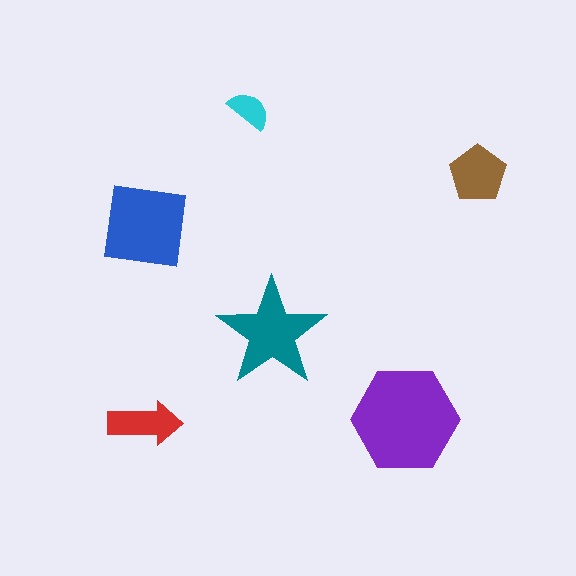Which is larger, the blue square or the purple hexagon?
The purple hexagon.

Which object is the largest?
The purple hexagon.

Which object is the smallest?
The cyan semicircle.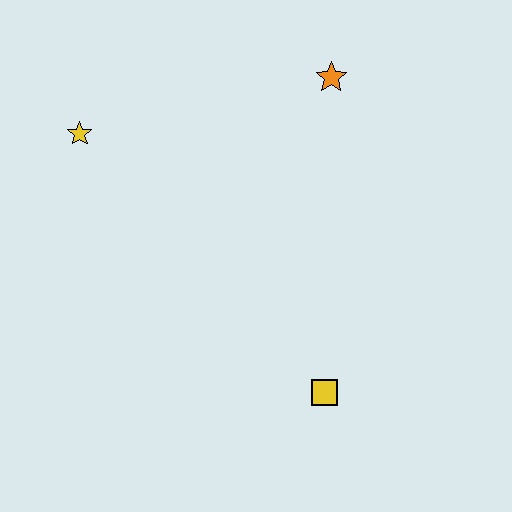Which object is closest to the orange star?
The yellow star is closest to the orange star.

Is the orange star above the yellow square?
Yes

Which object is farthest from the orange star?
The yellow square is farthest from the orange star.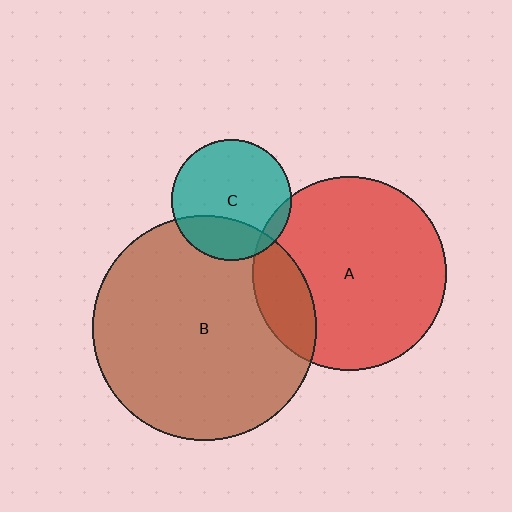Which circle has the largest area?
Circle B (brown).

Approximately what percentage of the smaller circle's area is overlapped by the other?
Approximately 10%.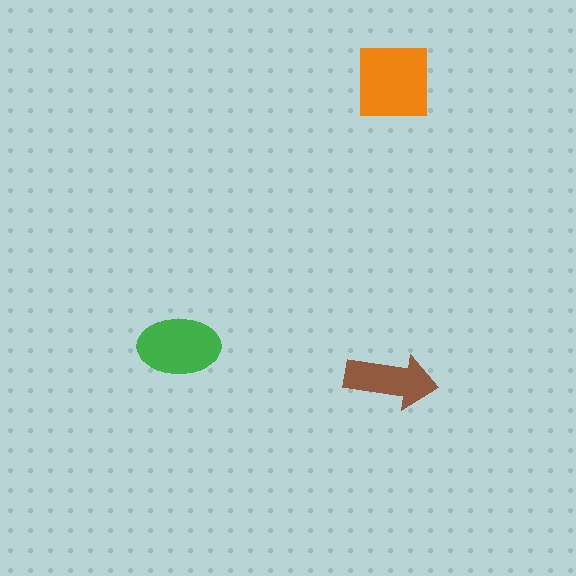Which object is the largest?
The orange square.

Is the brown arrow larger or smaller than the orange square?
Smaller.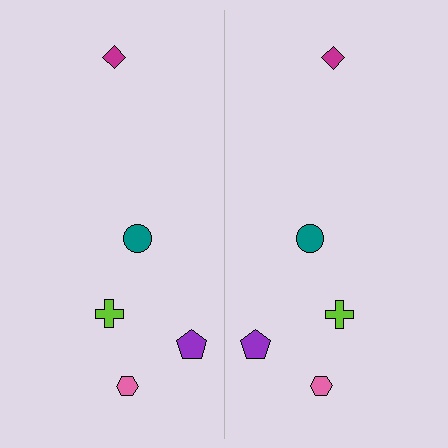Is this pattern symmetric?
Yes, this pattern has bilateral (reflection) symmetry.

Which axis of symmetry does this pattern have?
The pattern has a vertical axis of symmetry running through the center of the image.